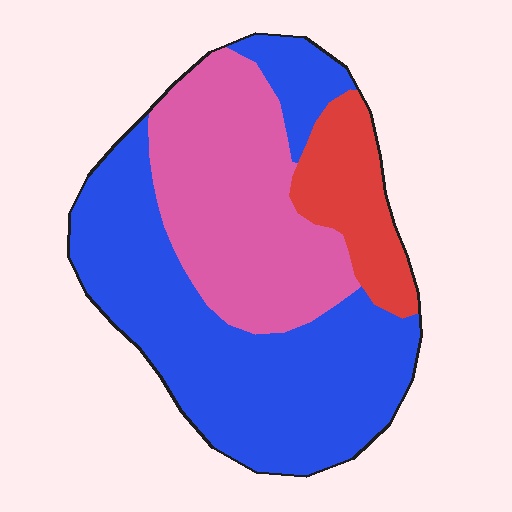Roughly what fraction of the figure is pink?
Pink covers roughly 35% of the figure.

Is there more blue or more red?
Blue.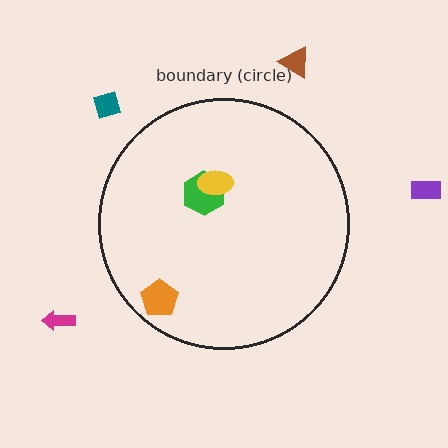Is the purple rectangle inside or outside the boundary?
Outside.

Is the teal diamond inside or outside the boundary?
Outside.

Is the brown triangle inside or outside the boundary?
Outside.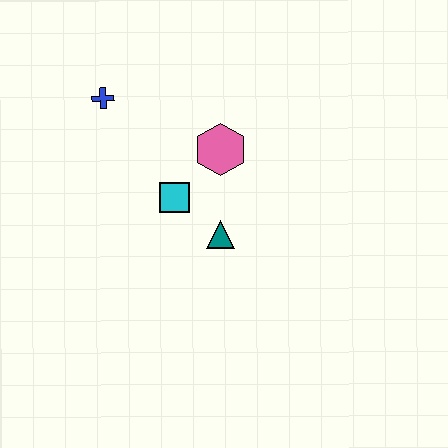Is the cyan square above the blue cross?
No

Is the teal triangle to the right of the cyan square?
Yes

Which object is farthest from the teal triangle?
The blue cross is farthest from the teal triangle.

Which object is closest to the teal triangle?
The cyan square is closest to the teal triangle.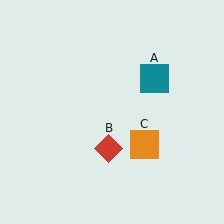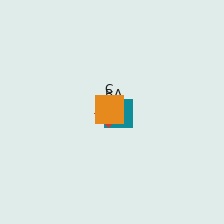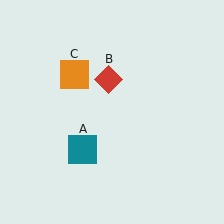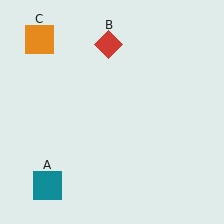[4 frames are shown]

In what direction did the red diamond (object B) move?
The red diamond (object B) moved up.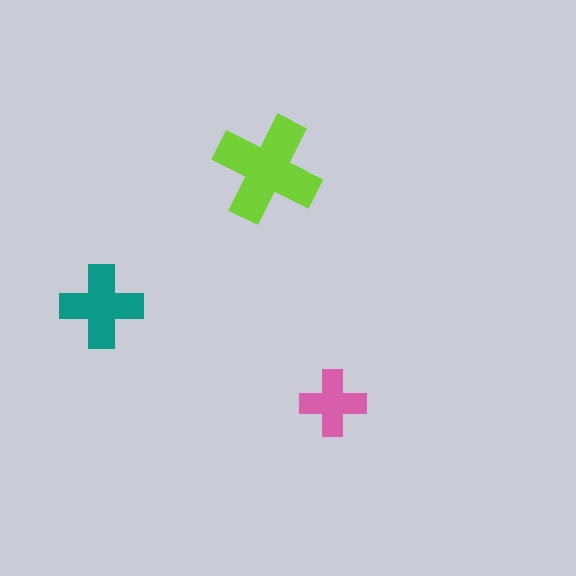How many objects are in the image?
There are 3 objects in the image.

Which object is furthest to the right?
The pink cross is rightmost.